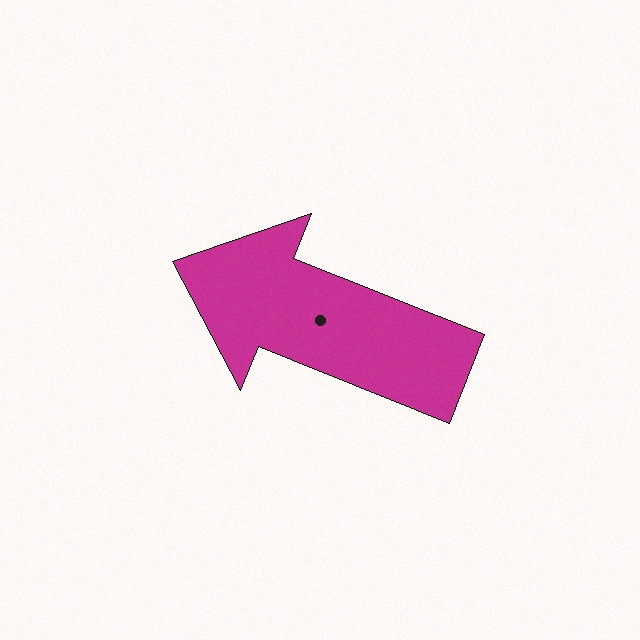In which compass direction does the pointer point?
West.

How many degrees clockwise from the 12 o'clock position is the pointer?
Approximately 292 degrees.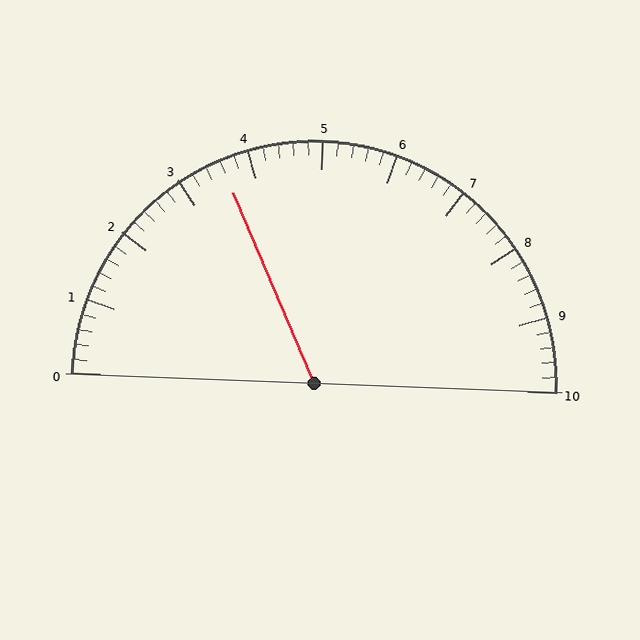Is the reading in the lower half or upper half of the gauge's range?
The reading is in the lower half of the range (0 to 10).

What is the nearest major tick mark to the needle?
The nearest major tick mark is 4.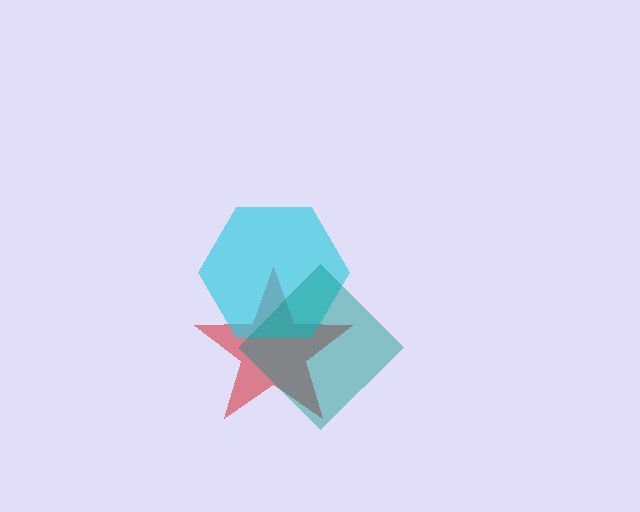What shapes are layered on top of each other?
The layered shapes are: a red star, a cyan hexagon, a teal diamond.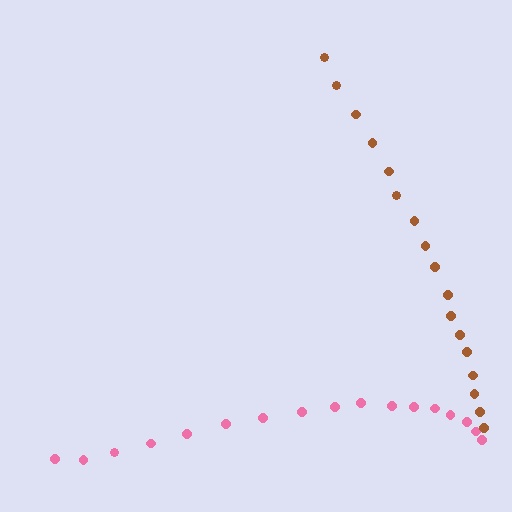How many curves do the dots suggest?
There are 2 distinct paths.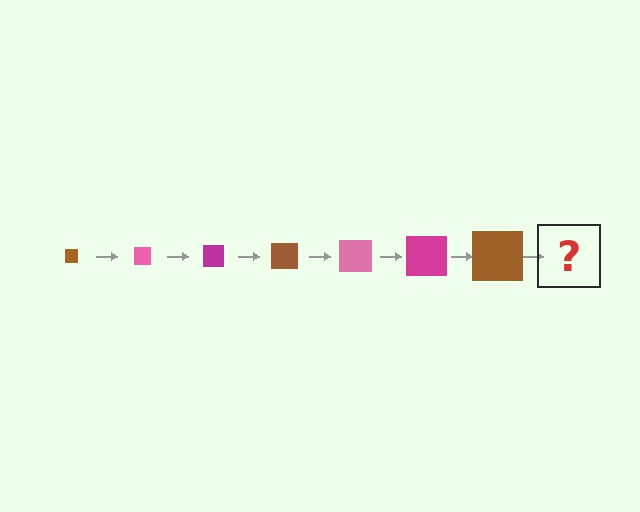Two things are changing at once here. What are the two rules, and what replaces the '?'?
The two rules are that the square grows larger each step and the color cycles through brown, pink, and magenta. The '?' should be a pink square, larger than the previous one.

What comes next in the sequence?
The next element should be a pink square, larger than the previous one.